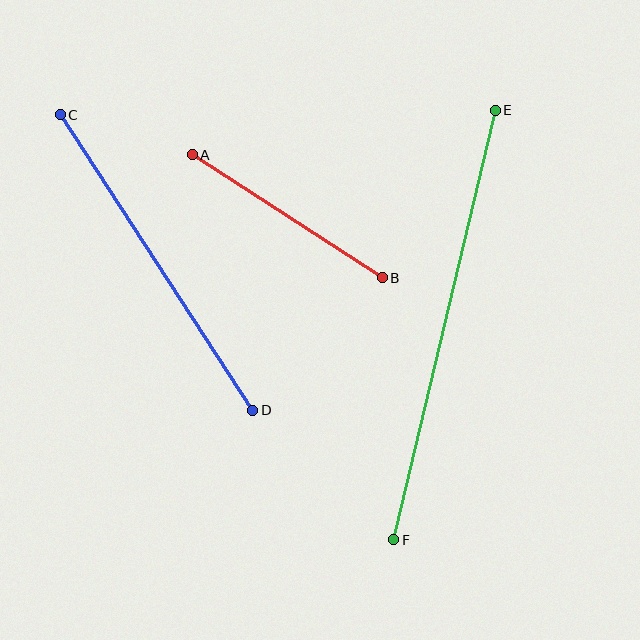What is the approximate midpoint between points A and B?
The midpoint is at approximately (287, 216) pixels.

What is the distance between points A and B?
The distance is approximately 226 pixels.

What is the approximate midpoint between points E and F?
The midpoint is at approximately (445, 325) pixels.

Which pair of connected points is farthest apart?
Points E and F are farthest apart.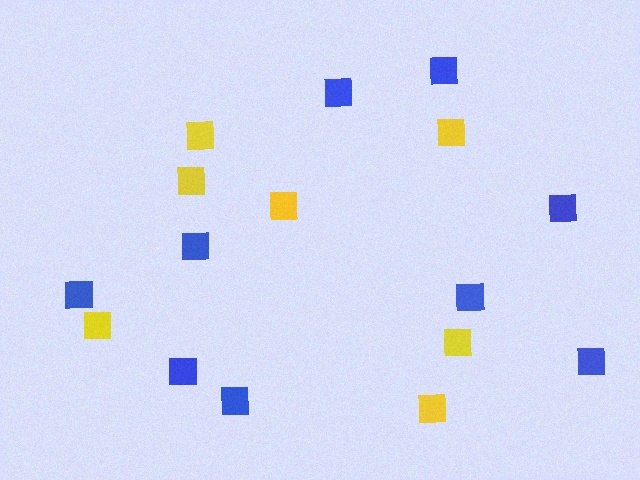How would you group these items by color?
There are 2 groups: one group of yellow squares (7) and one group of blue squares (9).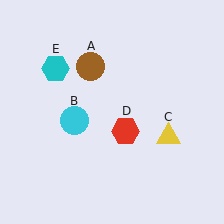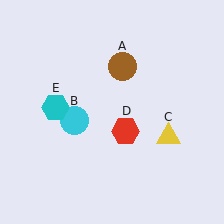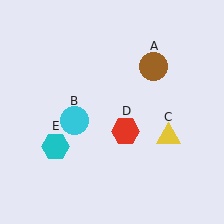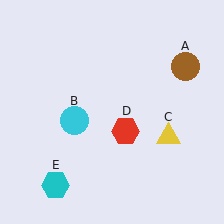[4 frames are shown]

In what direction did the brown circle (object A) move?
The brown circle (object A) moved right.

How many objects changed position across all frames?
2 objects changed position: brown circle (object A), cyan hexagon (object E).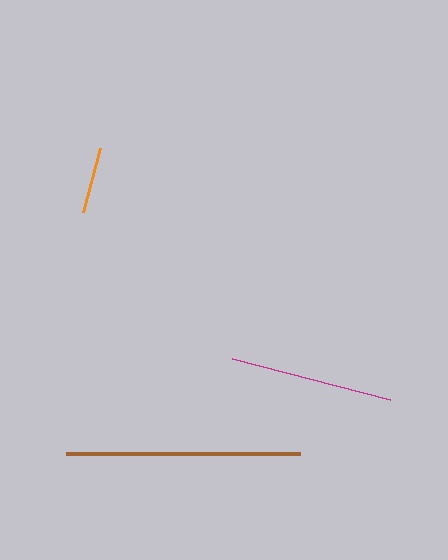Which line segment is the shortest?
The orange line is the shortest at approximately 66 pixels.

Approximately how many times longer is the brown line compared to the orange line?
The brown line is approximately 3.6 times the length of the orange line.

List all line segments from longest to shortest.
From longest to shortest: brown, magenta, orange.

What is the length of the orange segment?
The orange segment is approximately 66 pixels long.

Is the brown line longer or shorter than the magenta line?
The brown line is longer than the magenta line.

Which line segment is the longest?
The brown line is the longest at approximately 234 pixels.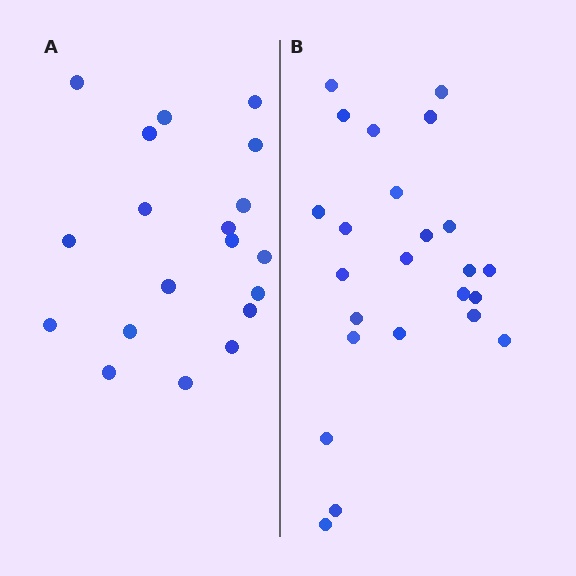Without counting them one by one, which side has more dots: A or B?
Region B (the right region) has more dots.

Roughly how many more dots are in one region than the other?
Region B has about 5 more dots than region A.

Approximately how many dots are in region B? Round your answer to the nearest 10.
About 20 dots. (The exact count is 24, which rounds to 20.)